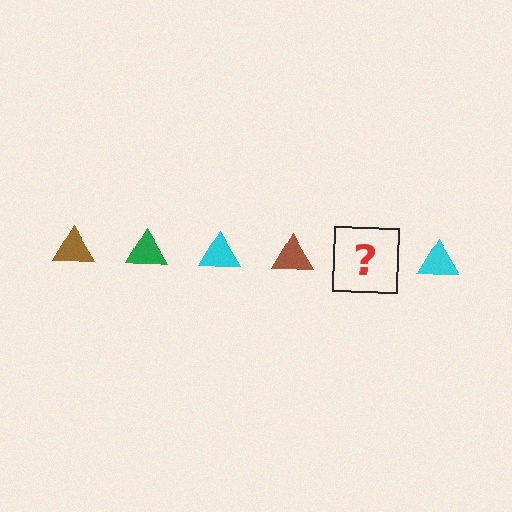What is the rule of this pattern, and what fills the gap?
The rule is that the pattern cycles through brown, green, cyan triangles. The gap should be filled with a green triangle.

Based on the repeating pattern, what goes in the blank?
The blank should be a green triangle.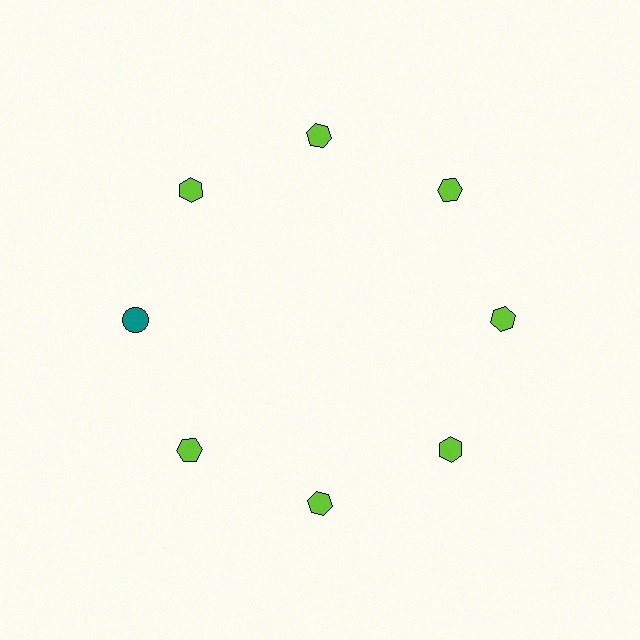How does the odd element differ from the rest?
It differs in both color (teal instead of lime) and shape (circle instead of hexagon).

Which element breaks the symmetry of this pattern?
The teal circle at roughly the 9 o'clock position breaks the symmetry. All other shapes are lime hexagons.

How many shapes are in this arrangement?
There are 8 shapes arranged in a ring pattern.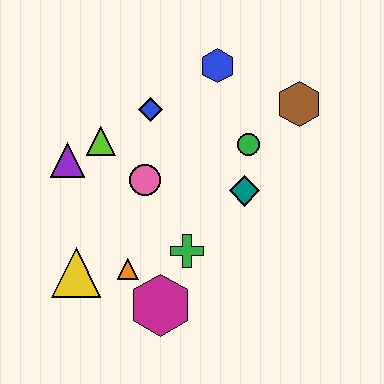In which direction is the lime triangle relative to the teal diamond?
The lime triangle is to the left of the teal diamond.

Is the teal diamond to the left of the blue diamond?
No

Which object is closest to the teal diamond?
The green circle is closest to the teal diamond.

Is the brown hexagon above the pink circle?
Yes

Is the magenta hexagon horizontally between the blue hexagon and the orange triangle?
Yes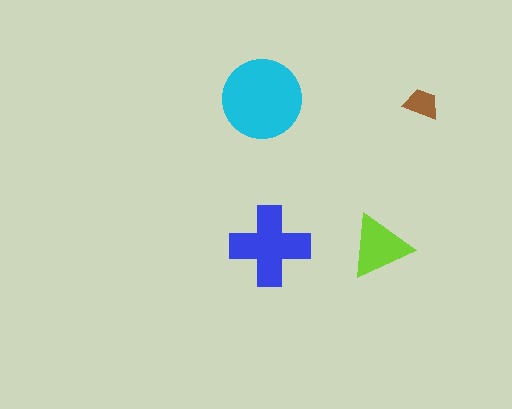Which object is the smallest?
The brown trapezoid.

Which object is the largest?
The cyan circle.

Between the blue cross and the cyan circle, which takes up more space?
The cyan circle.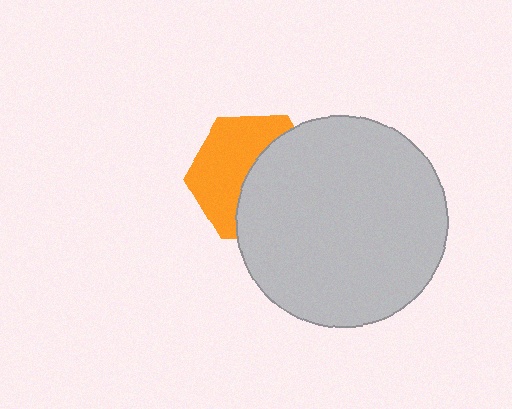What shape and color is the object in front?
The object in front is a light gray circle.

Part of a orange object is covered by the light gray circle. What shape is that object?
It is a hexagon.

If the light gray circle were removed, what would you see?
You would see the complete orange hexagon.